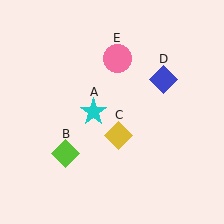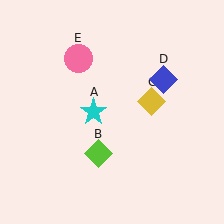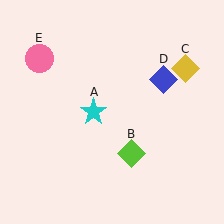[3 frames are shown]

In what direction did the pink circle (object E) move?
The pink circle (object E) moved left.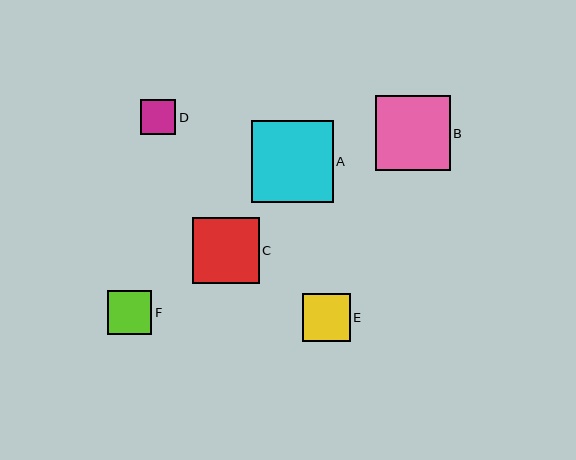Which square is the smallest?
Square D is the smallest with a size of approximately 35 pixels.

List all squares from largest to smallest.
From largest to smallest: A, B, C, E, F, D.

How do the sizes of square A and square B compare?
Square A and square B are approximately the same size.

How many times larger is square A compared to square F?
Square A is approximately 1.8 times the size of square F.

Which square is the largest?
Square A is the largest with a size of approximately 82 pixels.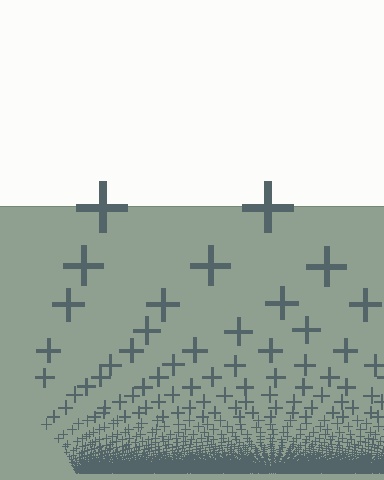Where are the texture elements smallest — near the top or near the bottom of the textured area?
Near the bottom.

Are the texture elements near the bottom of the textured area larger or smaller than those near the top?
Smaller. The gradient is inverted — elements near the bottom are smaller and denser.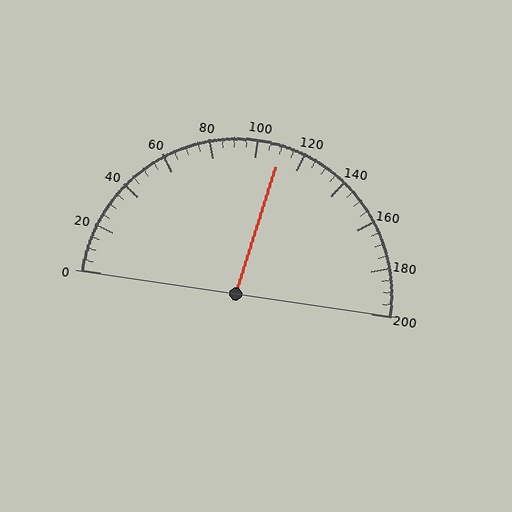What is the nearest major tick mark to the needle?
The nearest major tick mark is 120.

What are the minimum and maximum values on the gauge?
The gauge ranges from 0 to 200.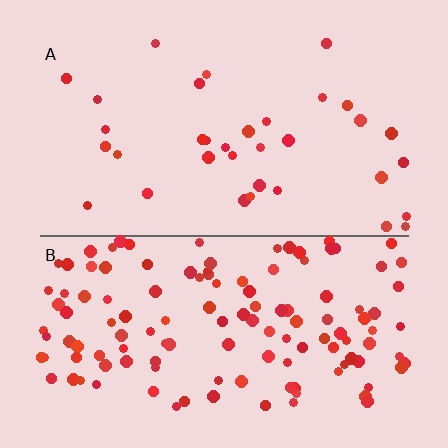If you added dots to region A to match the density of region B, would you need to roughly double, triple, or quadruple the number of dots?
Approximately quadruple.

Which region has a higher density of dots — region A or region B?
B (the bottom).